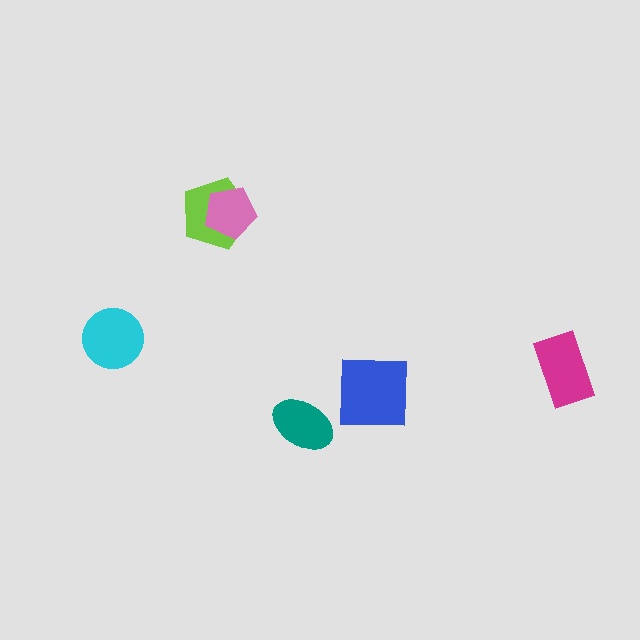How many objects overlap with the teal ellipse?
0 objects overlap with the teal ellipse.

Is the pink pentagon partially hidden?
No, no other shape covers it.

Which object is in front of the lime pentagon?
The pink pentagon is in front of the lime pentagon.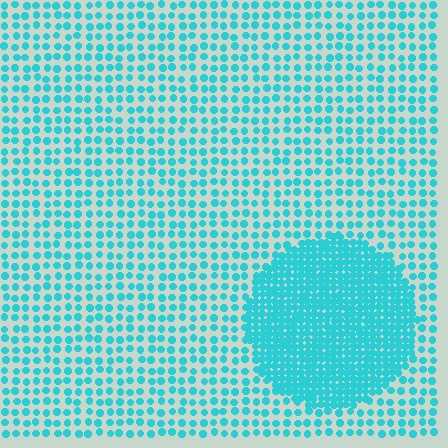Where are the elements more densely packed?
The elements are more densely packed inside the circle boundary.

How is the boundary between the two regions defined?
The boundary is defined by a change in element density (approximately 2.6x ratio). All elements are the same color, size, and shape.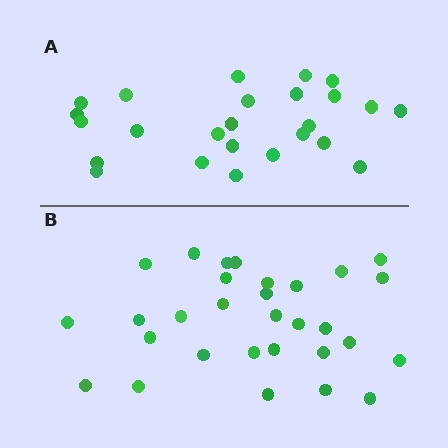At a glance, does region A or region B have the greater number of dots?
Region B (the bottom region) has more dots.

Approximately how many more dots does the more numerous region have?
Region B has about 5 more dots than region A.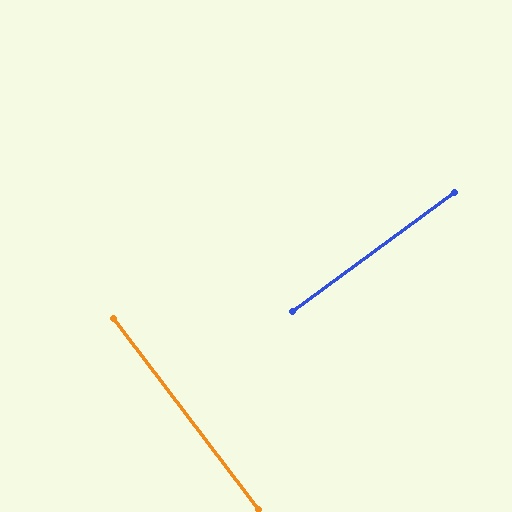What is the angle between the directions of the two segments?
Approximately 89 degrees.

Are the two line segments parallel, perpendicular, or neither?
Perpendicular — they meet at approximately 89°.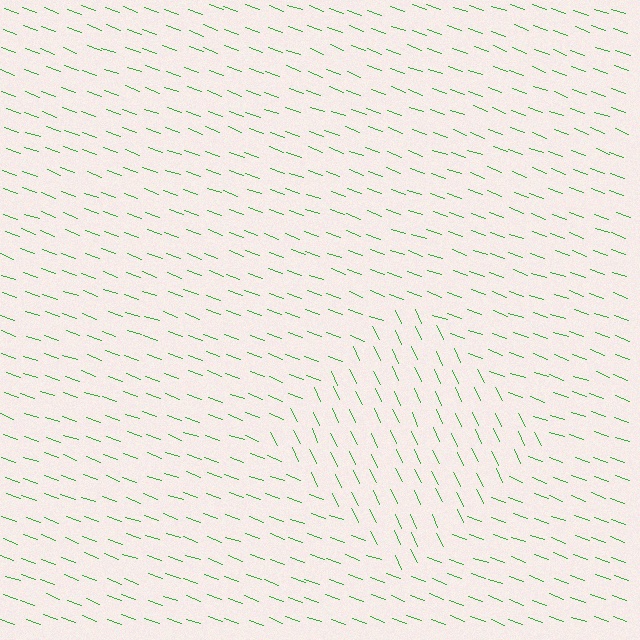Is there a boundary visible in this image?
Yes, there is a texture boundary formed by a change in line orientation.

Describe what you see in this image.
The image is filled with small green line segments. A diamond region in the image has lines oriented differently from the surrounding lines, creating a visible texture boundary.